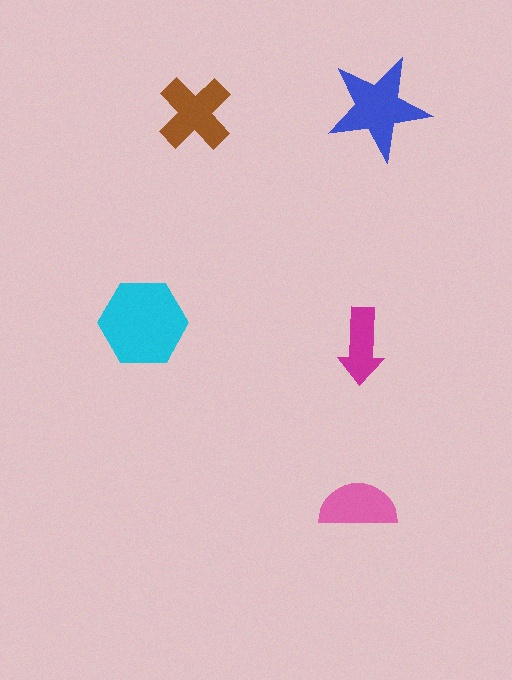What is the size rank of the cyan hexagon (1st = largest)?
1st.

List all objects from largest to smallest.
The cyan hexagon, the blue star, the brown cross, the pink semicircle, the magenta arrow.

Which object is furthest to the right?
The blue star is rightmost.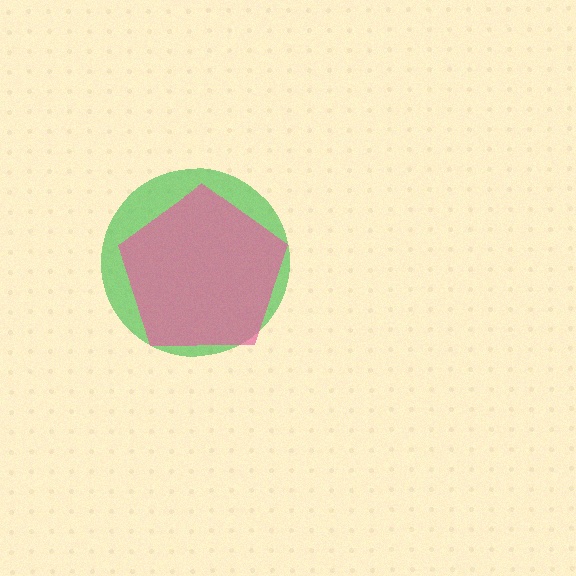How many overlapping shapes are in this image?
There are 2 overlapping shapes in the image.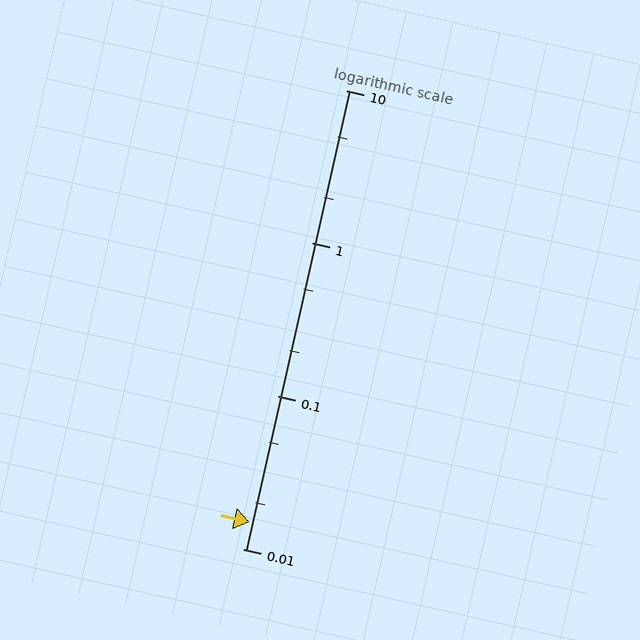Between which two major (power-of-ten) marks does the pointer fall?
The pointer is between 0.01 and 0.1.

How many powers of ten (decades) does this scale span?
The scale spans 3 decades, from 0.01 to 10.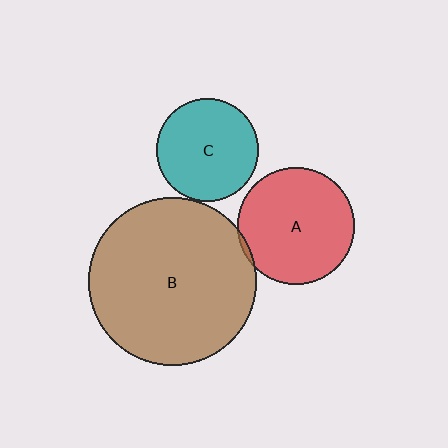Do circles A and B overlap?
Yes.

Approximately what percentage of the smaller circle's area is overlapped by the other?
Approximately 5%.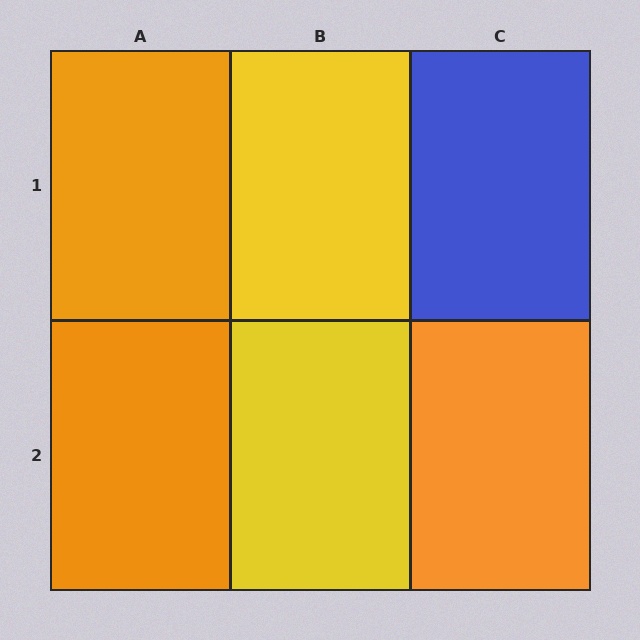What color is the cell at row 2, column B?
Yellow.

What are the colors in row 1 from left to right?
Orange, yellow, blue.